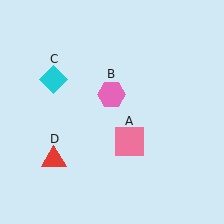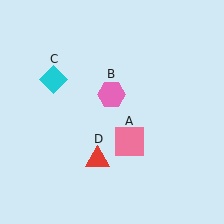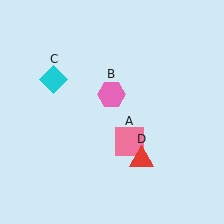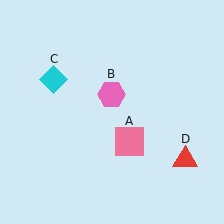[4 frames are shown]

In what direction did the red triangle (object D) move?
The red triangle (object D) moved right.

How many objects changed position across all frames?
1 object changed position: red triangle (object D).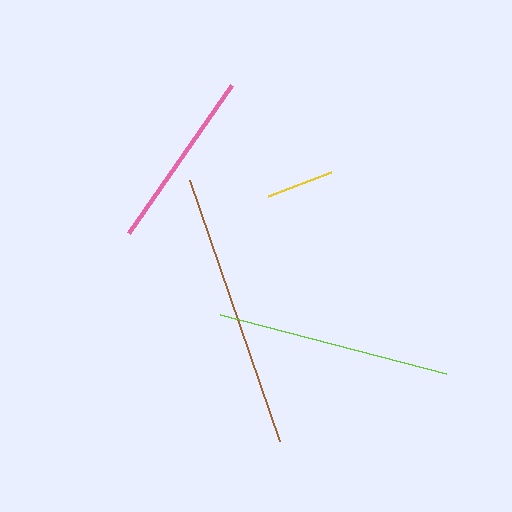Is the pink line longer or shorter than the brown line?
The brown line is longer than the pink line.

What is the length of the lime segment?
The lime segment is approximately 233 pixels long.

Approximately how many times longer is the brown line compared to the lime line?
The brown line is approximately 1.2 times the length of the lime line.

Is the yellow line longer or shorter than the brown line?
The brown line is longer than the yellow line.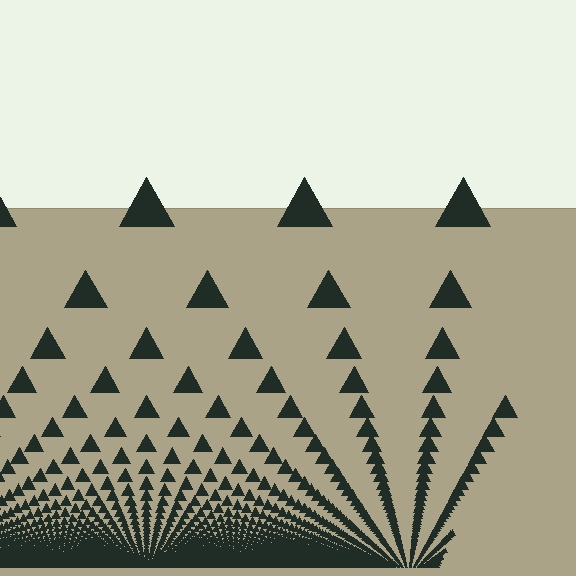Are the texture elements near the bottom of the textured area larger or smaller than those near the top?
Smaller. The gradient is inverted — elements near the bottom are smaller and denser.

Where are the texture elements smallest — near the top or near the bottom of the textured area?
Near the bottom.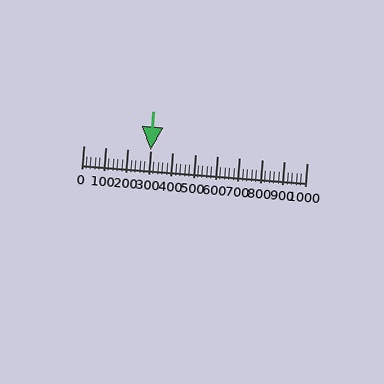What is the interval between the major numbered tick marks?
The major tick marks are spaced 100 units apart.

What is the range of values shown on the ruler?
The ruler shows values from 0 to 1000.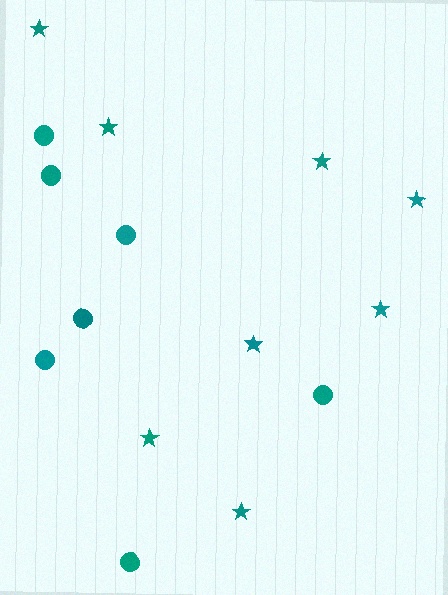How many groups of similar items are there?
There are 2 groups: one group of stars (8) and one group of circles (7).